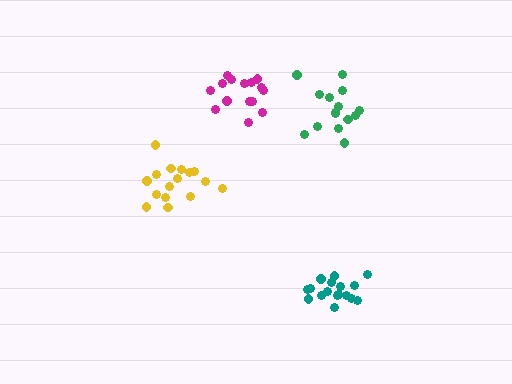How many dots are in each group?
Group 1: 16 dots, Group 2: 15 dots, Group 3: 17 dots, Group 4: 15 dots (63 total).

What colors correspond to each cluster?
The clusters are colored: yellow, magenta, teal, green.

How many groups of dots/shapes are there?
There are 4 groups.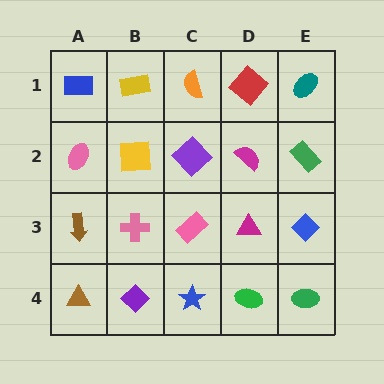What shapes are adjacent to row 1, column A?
A pink ellipse (row 2, column A), a yellow rectangle (row 1, column B).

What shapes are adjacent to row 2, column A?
A blue rectangle (row 1, column A), a brown arrow (row 3, column A), a yellow square (row 2, column B).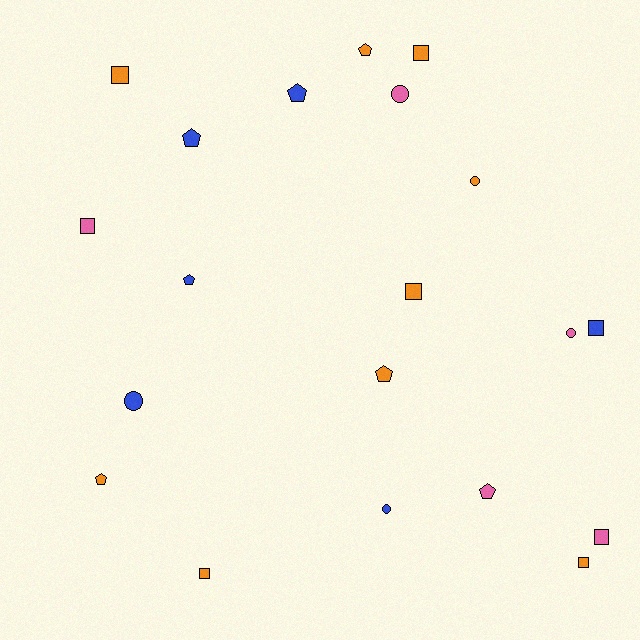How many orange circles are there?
There is 1 orange circle.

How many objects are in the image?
There are 20 objects.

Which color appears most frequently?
Orange, with 9 objects.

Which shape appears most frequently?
Square, with 8 objects.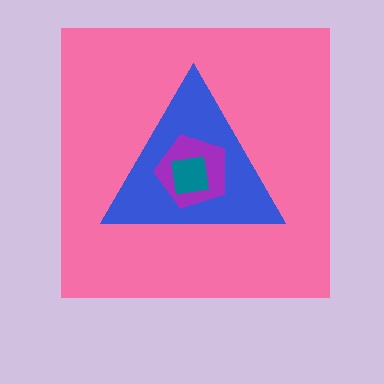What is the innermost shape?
The teal square.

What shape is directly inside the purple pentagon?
The teal square.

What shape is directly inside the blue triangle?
The purple pentagon.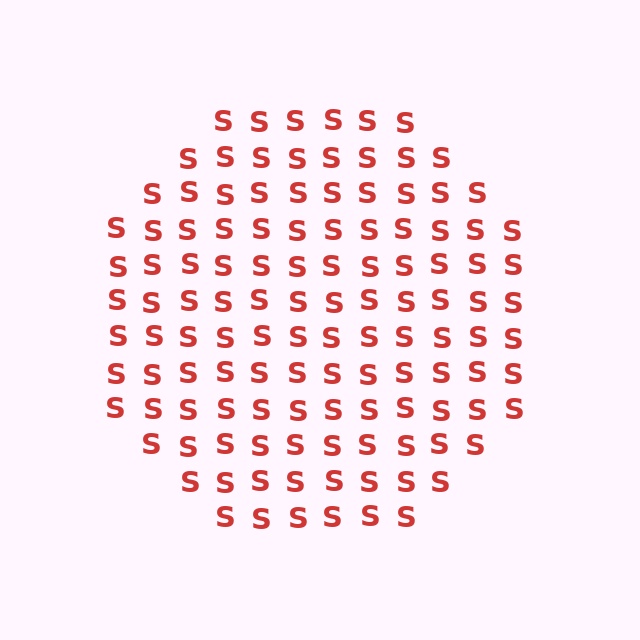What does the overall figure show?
The overall figure shows a circle.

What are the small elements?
The small elements are letter S's.